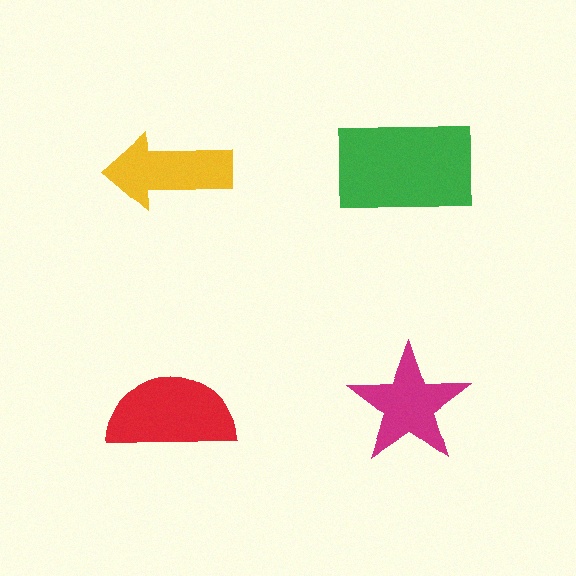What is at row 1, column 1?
A yellow arrow.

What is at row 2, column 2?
A magenta star.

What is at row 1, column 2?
A green rectangle.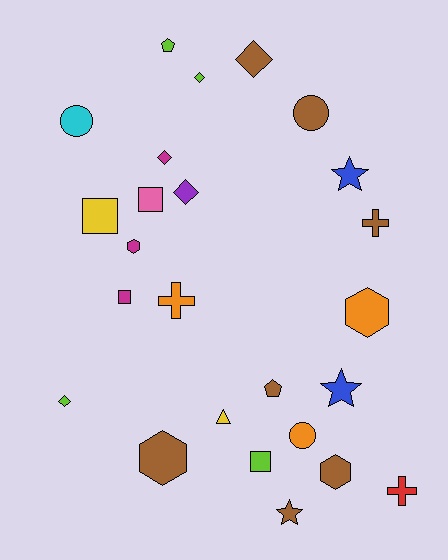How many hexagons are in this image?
There are 4 hexagons.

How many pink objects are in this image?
There is 1 pink object.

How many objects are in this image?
There are 25 objects.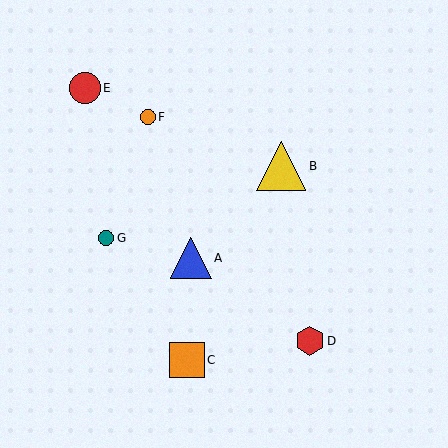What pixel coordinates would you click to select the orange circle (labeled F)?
Click at (148, 117) to select the orange circle F.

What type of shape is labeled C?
Shape C is an orange square.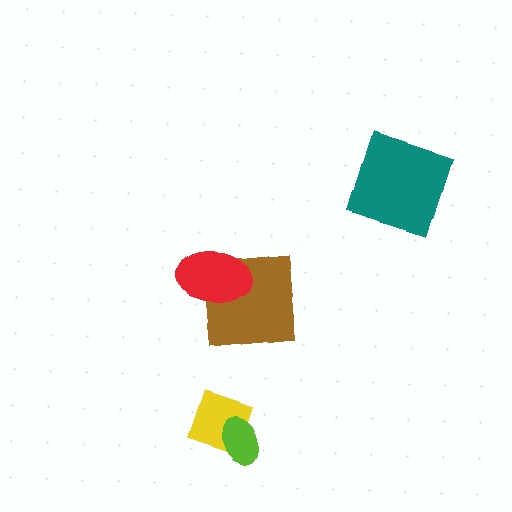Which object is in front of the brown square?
The red ellipse is in front of the brown square.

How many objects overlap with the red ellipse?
1 object overlaps with the red ellipse.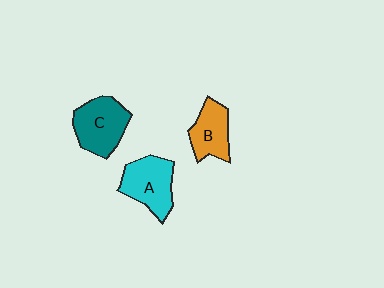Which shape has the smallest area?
Shape B (orange).